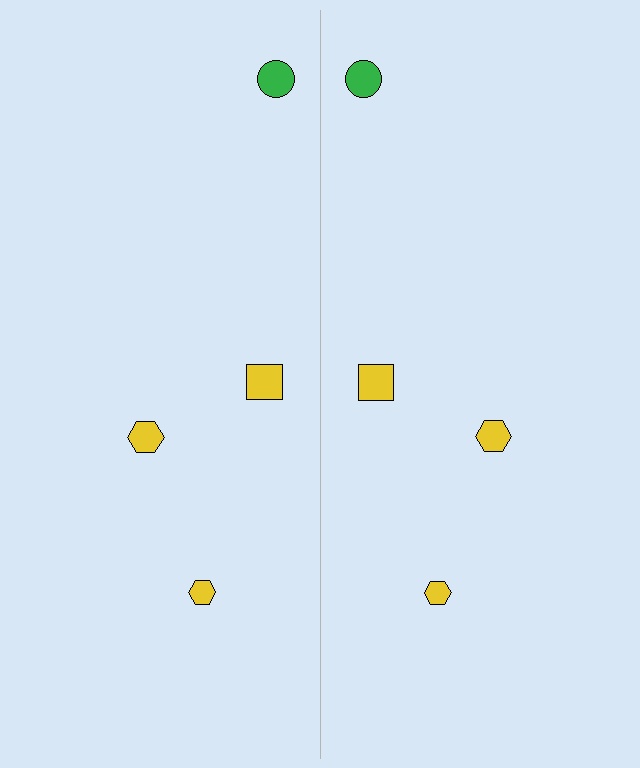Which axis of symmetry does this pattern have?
The pattern has a vertical axis of symmetry running through the center of the image.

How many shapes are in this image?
There are 8 shapes in this image.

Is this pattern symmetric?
Yes, this pattern has bilateral (reflection) symmetry.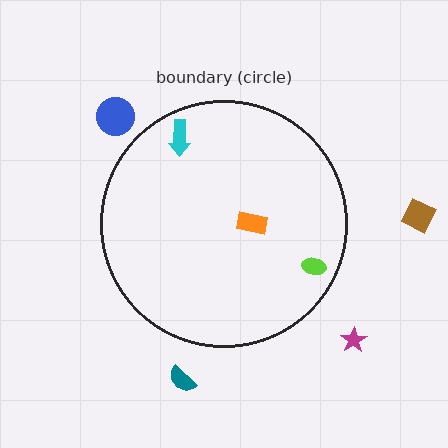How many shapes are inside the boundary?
3 inside, 4 outside.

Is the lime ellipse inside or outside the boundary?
Inside.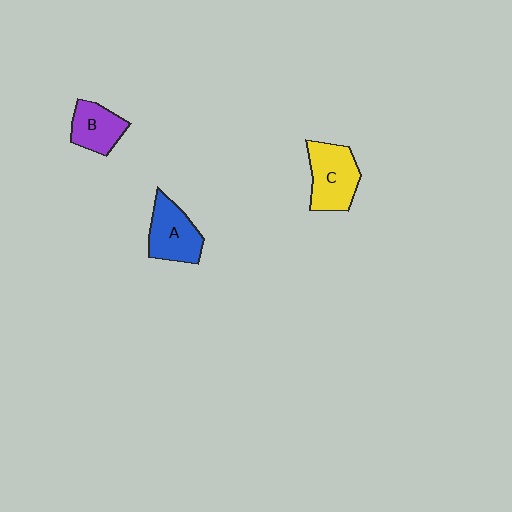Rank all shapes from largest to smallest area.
From largest to smallest: C (yellow), A (blue), B (purple).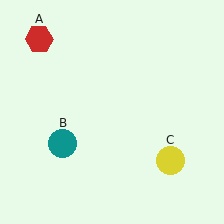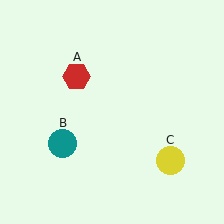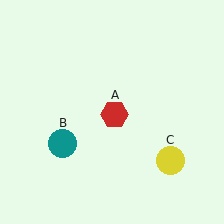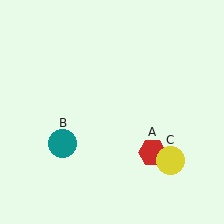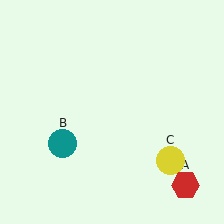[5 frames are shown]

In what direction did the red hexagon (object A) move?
The red hexagon (object A) moved down and to the right.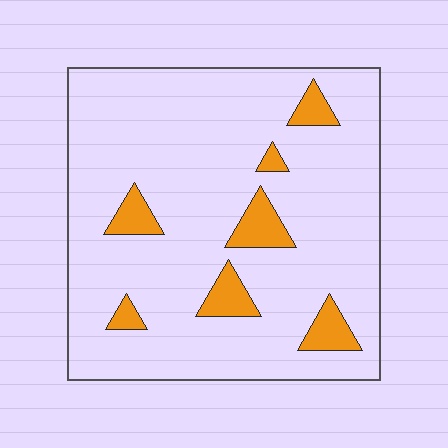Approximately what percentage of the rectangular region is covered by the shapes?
Approximately 10%.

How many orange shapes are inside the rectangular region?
7.